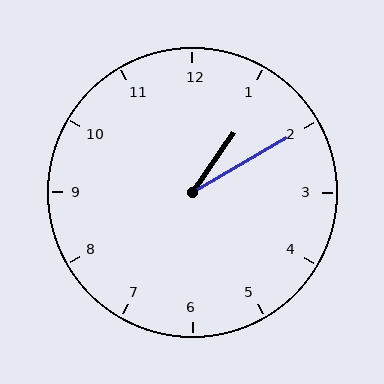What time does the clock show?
1:10.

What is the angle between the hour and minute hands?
Approximately 25 degrees.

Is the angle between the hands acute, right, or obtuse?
It is acute.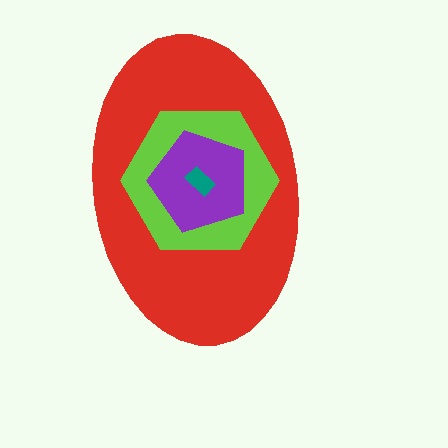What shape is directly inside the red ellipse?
The lime hexagon.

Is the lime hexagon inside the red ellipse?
Yes.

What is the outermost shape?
The red ellipse.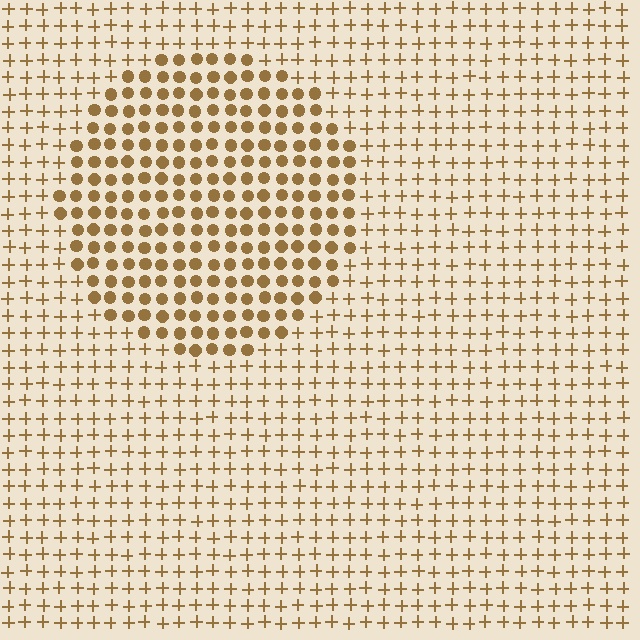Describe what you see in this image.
The image is filled with small brown elements arranged in a uniform grid. A circle-shaped region contains circles, while the surrounding area contains plus signs. The boundary is defined purely by the change in element shape.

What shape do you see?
I see a circle.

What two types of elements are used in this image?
The image uses circles inside the circle region and plus signs outside it.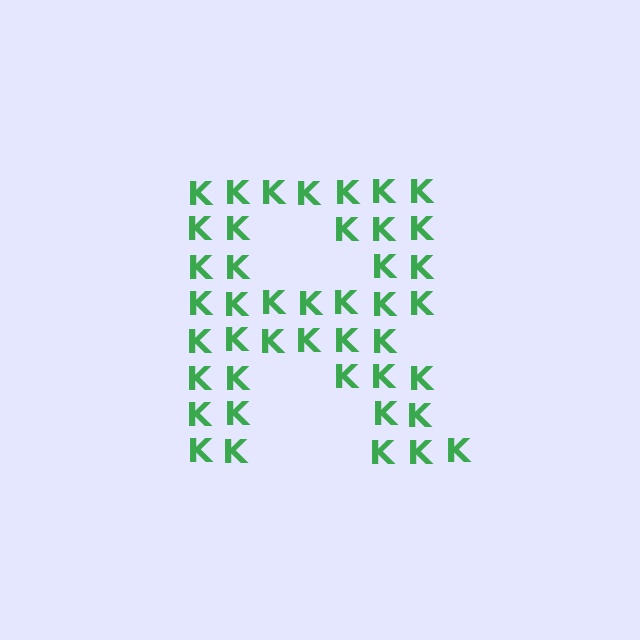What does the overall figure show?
The overall figure shows the letter R.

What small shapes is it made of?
It is made of small letter K's.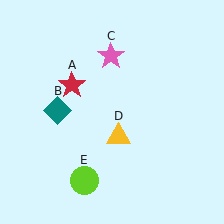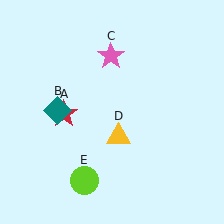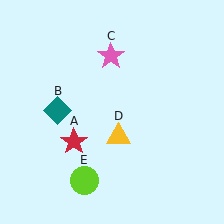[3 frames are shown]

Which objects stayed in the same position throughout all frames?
Teal diamond (object B) and pink star (object C) and yellow triangle (object D) and lime circle (object E) remained stationary.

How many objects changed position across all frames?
1 object changed position: red star (object A).